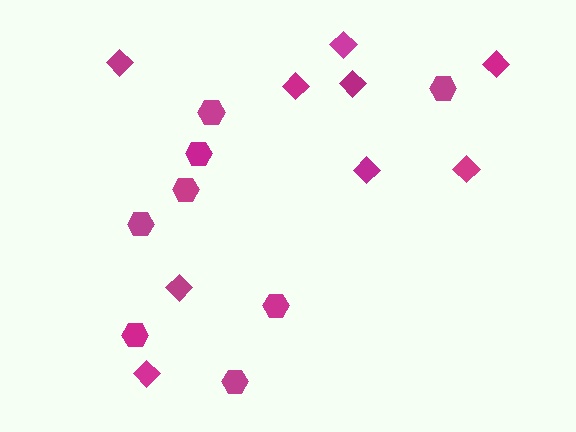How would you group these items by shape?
There are 2 groups: one group of hexagons (8) and one group of diamonds (9).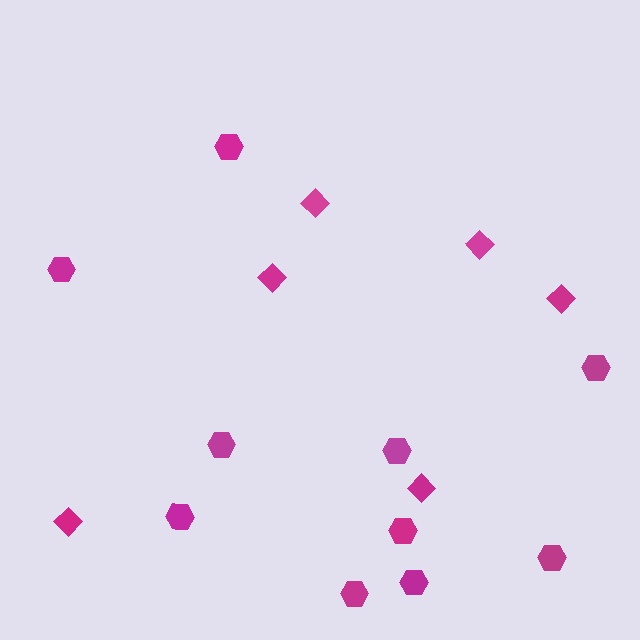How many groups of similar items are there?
There are 2 groups: one group of hexagons (10) and one group of diamonds (6).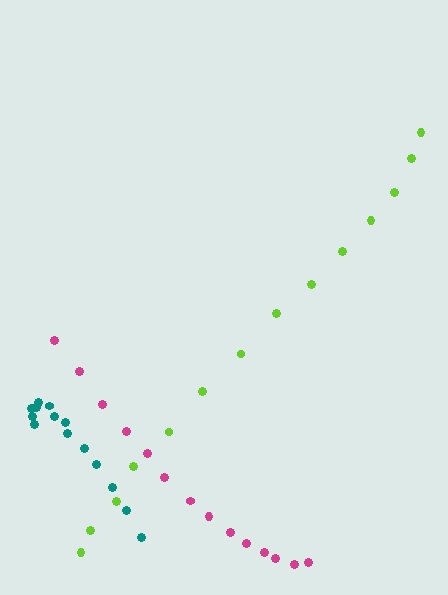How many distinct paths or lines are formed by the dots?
There are 3 distinct paths.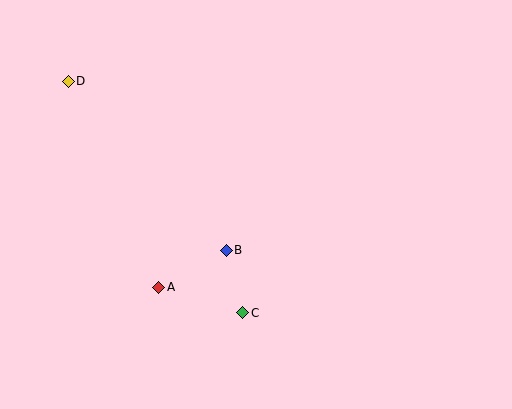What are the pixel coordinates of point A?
Point A is at (159, 287).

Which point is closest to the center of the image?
Point B at (226, 250) is closest to the center.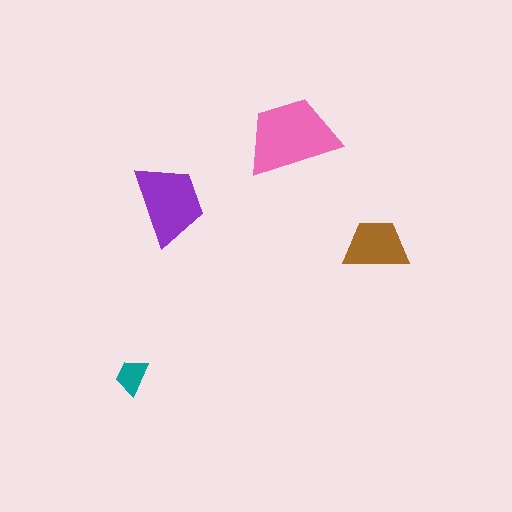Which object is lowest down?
The teal trapezoid is bottommost.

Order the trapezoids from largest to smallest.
the pink one, the purple one, the brown one, the teal one.